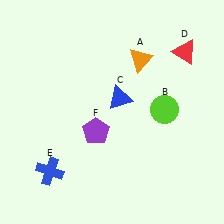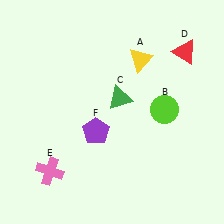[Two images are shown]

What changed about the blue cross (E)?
In Image 1, E is blue. In Image 2, it changed to pink.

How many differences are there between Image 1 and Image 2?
There are 3 differences between the two images.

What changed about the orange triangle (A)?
In Image 1, A is orange. In Image 2, it changed to yellow.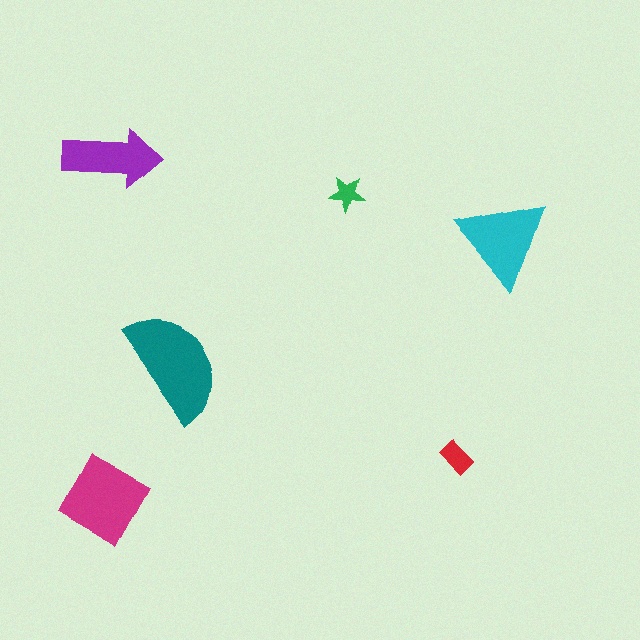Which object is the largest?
The teal semicircle.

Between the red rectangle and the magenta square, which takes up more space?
The magenta square.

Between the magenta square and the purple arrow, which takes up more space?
The magenta square.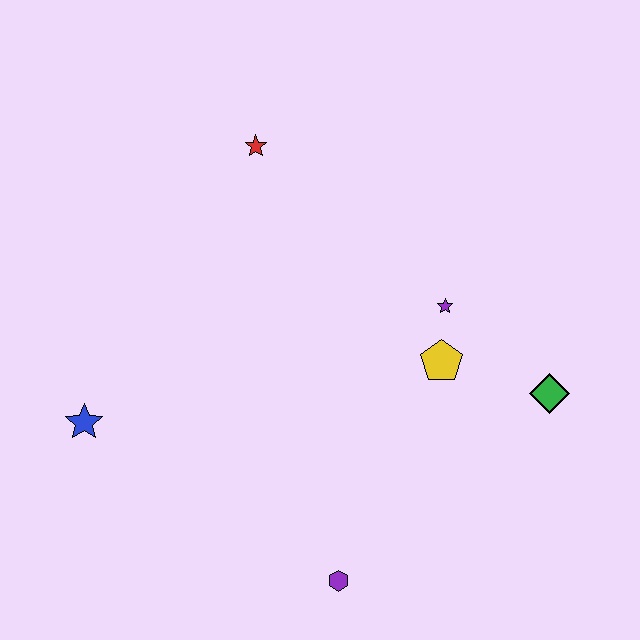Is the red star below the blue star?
No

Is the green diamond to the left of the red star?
No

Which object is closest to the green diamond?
The yellow pentagon is closest to the green diamond.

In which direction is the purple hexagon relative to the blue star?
The purple hexagon is to the right of the blue star.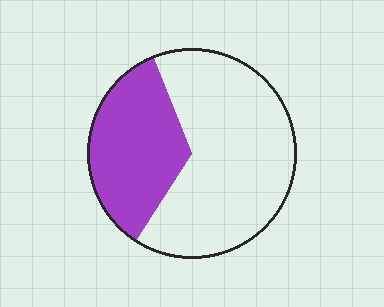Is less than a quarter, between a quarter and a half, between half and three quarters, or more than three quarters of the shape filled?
Between a quarter and a half.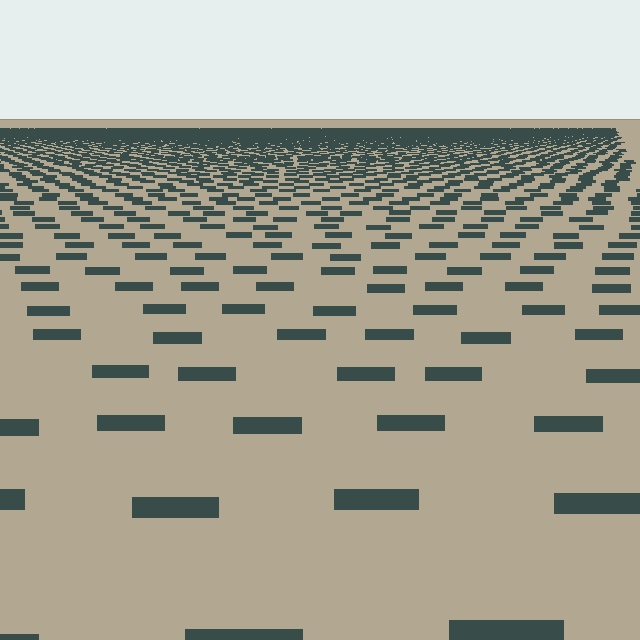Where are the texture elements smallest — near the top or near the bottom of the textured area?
Near the top.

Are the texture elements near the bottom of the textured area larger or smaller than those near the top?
Larger. Near the bottom, elements are closer to the viewer and appear at a bigger on-screen size.